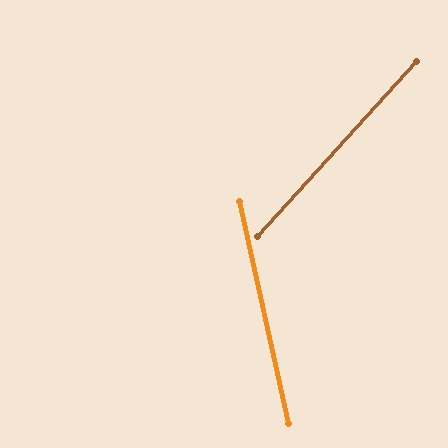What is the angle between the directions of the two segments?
Approximately 54 degrees.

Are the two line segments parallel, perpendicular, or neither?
Neither parallel nor perpendicular — they differ by about 54°.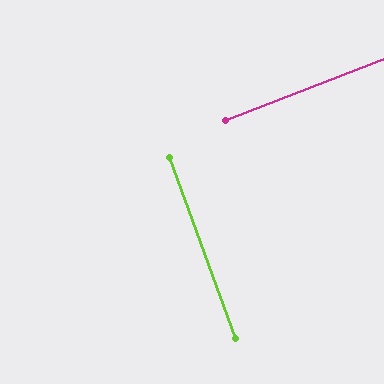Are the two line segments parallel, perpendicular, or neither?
Perpendicular — they meet at approximately 89°.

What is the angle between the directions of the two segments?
Approximately 89 degrees.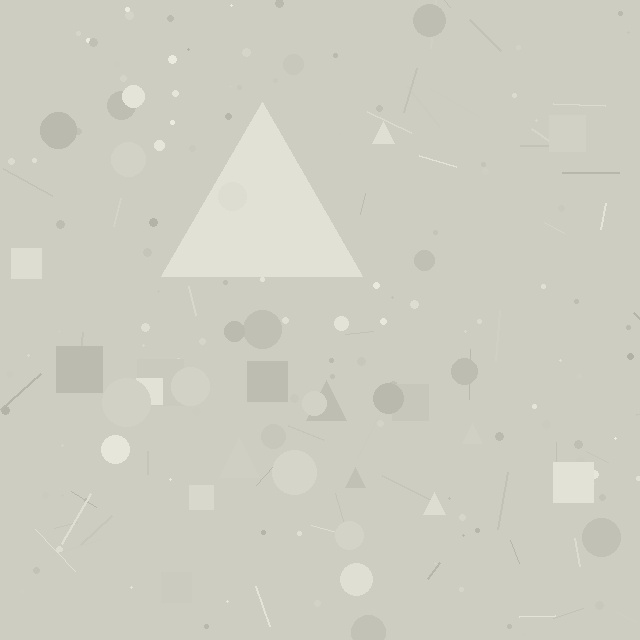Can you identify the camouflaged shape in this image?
The camouflaged shape is a triangle.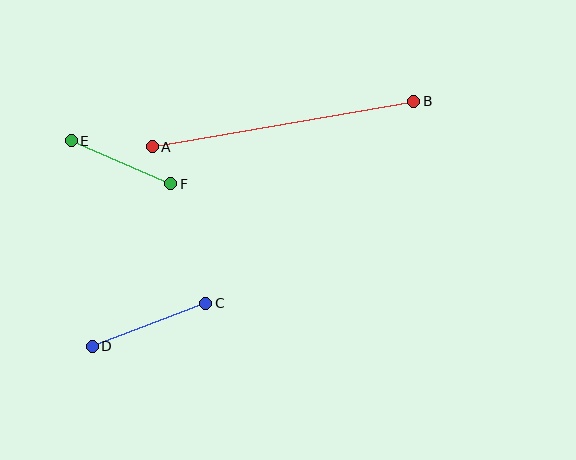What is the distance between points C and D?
The distance is approximately 121 pixels.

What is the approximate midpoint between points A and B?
The midpoint is at approximately (283, 124) pixels.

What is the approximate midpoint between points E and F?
The midpoint is at approximately (121, 162) pixels.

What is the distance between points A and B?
The distance is approximately 266 pixels.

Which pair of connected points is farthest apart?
Points A and B are farthest apart.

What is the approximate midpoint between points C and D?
The midpoint is at approximately (149, 325) pixels.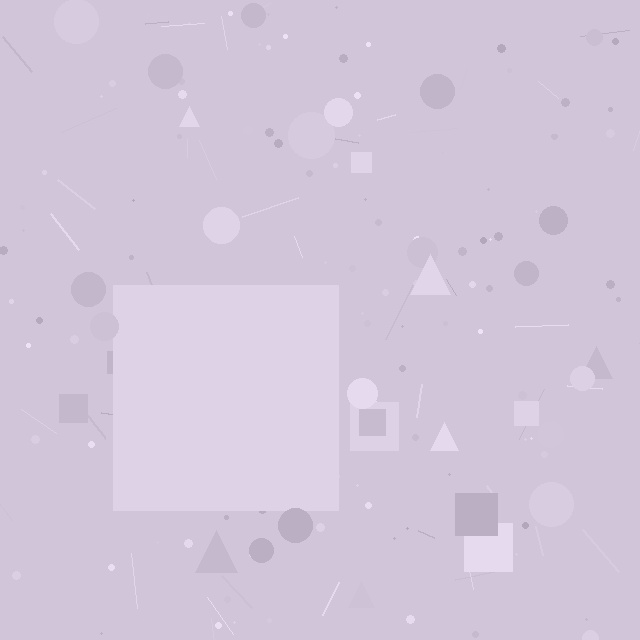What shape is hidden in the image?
A square is hidden in the image.